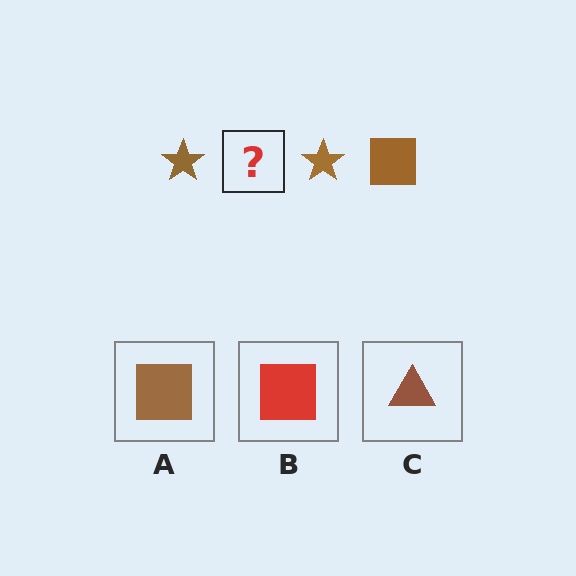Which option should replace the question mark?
Option A.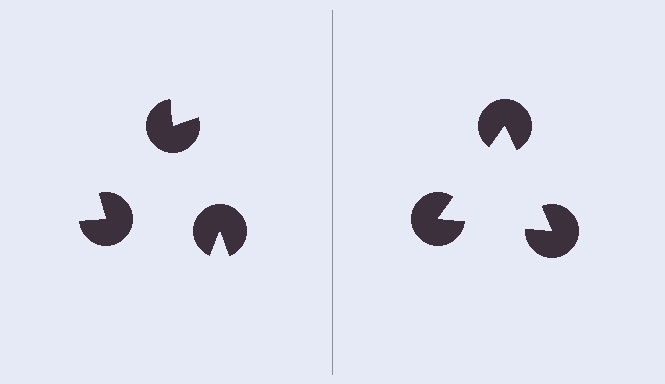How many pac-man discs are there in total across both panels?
6 — 3 on each side.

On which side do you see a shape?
An illusory triangle appears on the right side. On the left side the wedge cuts are rotated, so no coherent shape forms.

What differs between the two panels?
The pac-man discs are positioned identically on both sides; only the wedge orientations differ. On the right they align to a triangle; on the left they are misaligned.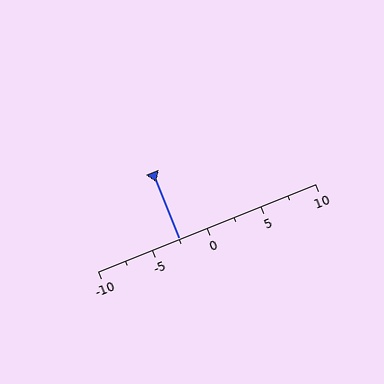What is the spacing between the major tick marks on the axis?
The major ticks are spaced 5 apart.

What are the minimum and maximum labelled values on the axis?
The axis runs from -10 to 10.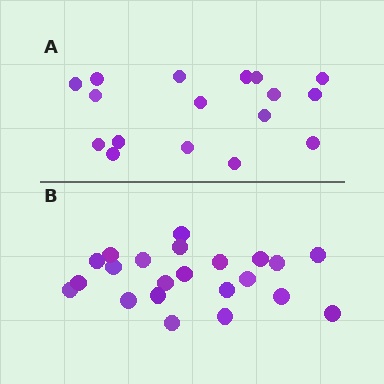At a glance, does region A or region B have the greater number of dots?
Region B (the bottom region) has more dots.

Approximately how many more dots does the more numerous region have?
Region B has about 5 more dots than region A.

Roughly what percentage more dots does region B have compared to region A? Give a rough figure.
About 30% more.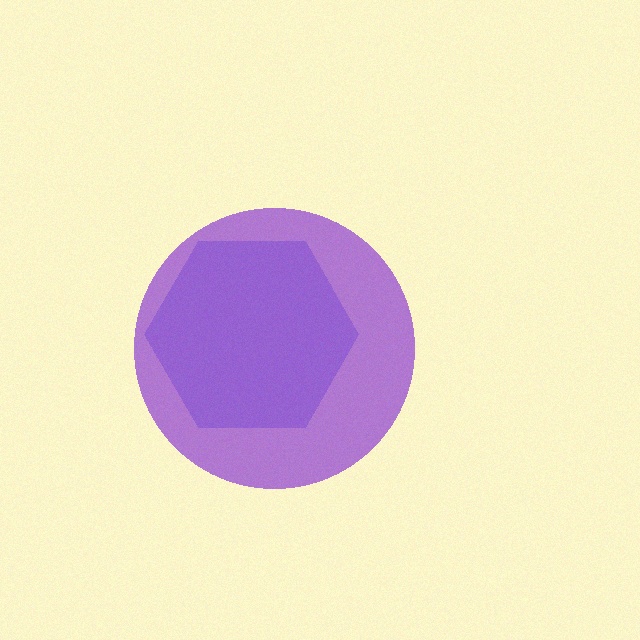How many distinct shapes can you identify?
There are 2 distinct shapes: a blue hexagon, a purple circle.